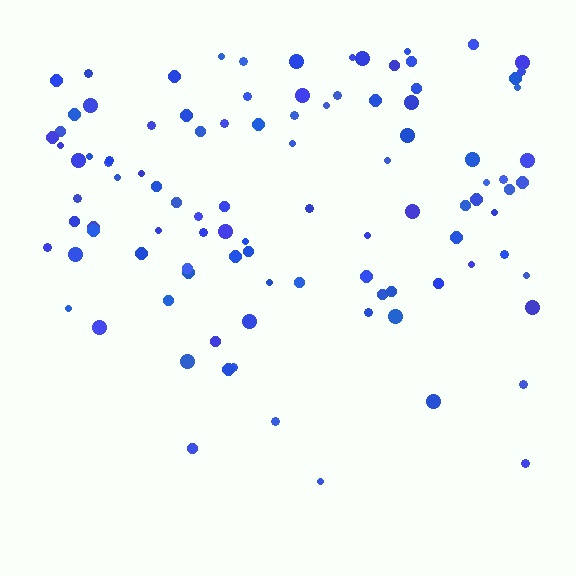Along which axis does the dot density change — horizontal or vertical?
Vertical.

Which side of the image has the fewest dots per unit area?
The bottom.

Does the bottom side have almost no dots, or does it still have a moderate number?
Still a moderate number, just noticeably fewer than the top.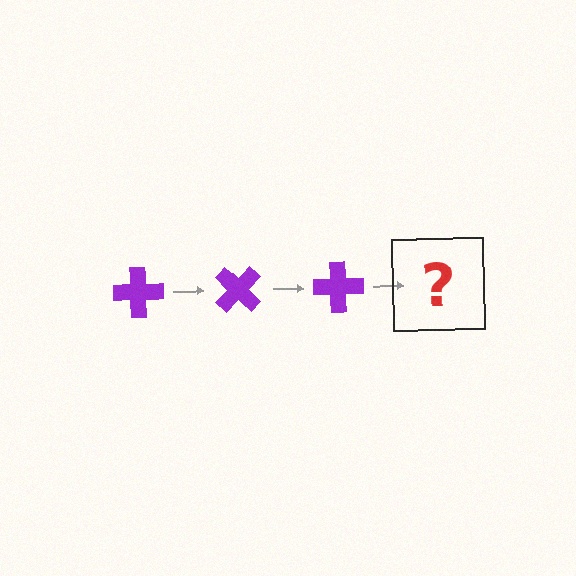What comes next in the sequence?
The next element should be a purple cross rotated 135 degrees.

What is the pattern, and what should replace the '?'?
The pattern is that the cross rotates 45 degrees each step. The '?' should be a purple cross rotated 135 degrees.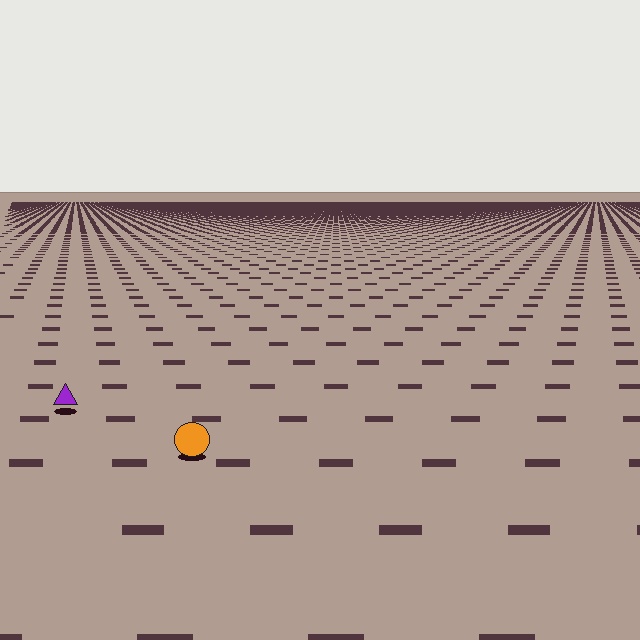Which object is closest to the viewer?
The orange circle is closest. The texture marks near it are larger and more spread out.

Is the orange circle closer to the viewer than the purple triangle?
Yes. The orange circle is closer — you can tell from the texture gradient: the ground texture is coarser near it.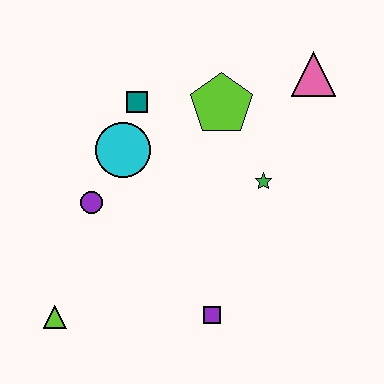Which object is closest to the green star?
The lime pentagon is closest to the green star.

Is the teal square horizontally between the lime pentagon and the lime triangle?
Yes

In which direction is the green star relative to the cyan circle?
The green star is to the right of the cyan circle.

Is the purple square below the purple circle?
Yes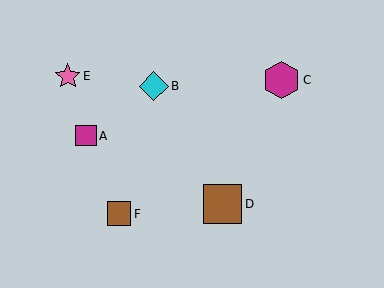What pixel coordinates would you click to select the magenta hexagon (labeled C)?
Click at (282, 80) to select the magenta hexagon C.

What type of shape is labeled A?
Shape A is a magenta square.